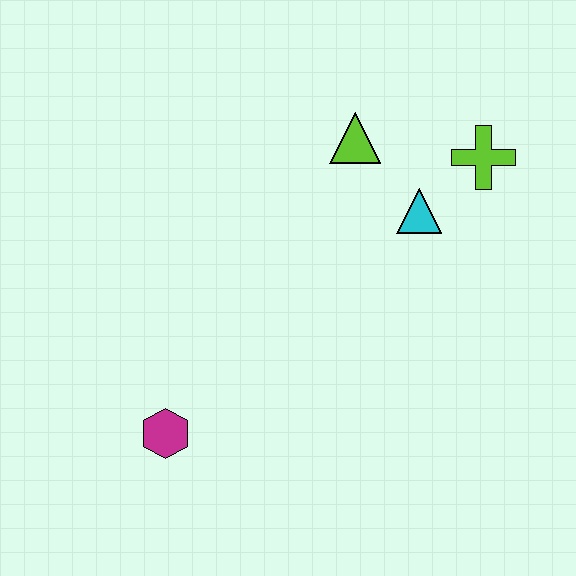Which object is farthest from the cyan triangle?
The magenta hexagon is farthest from the cyan triangle.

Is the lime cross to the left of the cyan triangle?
No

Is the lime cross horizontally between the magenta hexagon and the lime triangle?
No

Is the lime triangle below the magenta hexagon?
No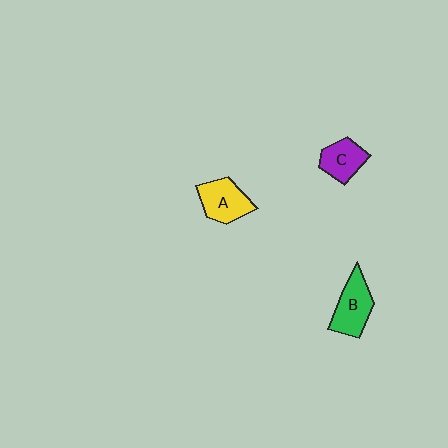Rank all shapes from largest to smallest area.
From largest to smallest: B (green), A (yellow), C (purple).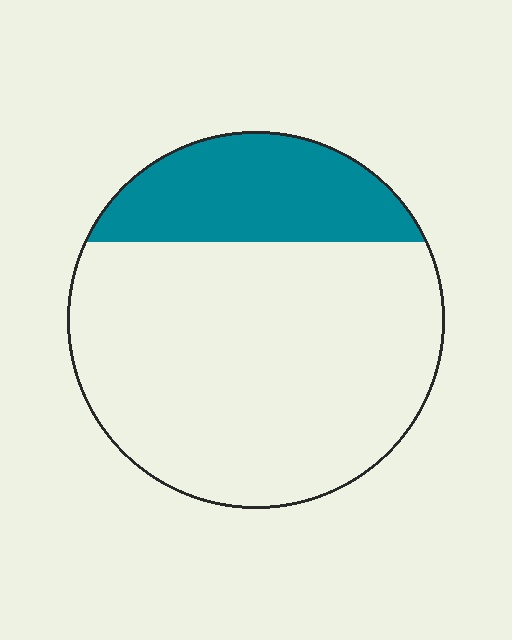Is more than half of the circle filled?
No.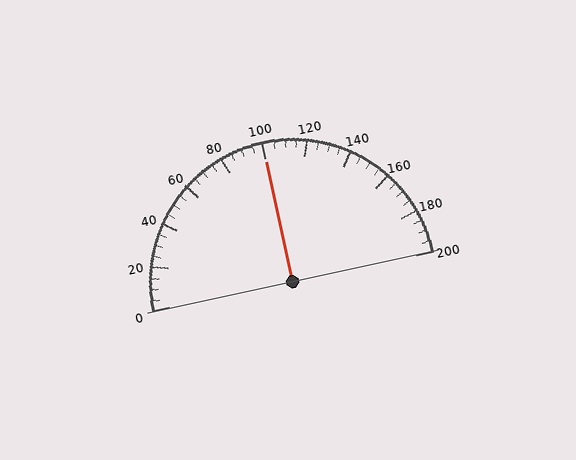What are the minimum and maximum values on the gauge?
The gauge ranges from 0 to 200.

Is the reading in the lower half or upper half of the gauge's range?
The reading is in the upper half of the range (0 to 200).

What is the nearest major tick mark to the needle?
The nearest major tick mark is 100.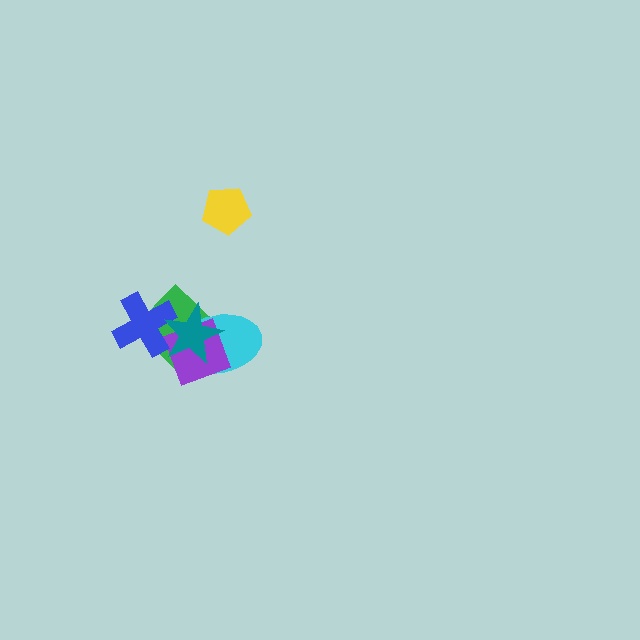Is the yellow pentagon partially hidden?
No, no other shape covers it.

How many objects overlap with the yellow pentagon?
0 objects overlap with the yellow pentagon.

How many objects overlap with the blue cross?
3 objects overlap with the blue cross.